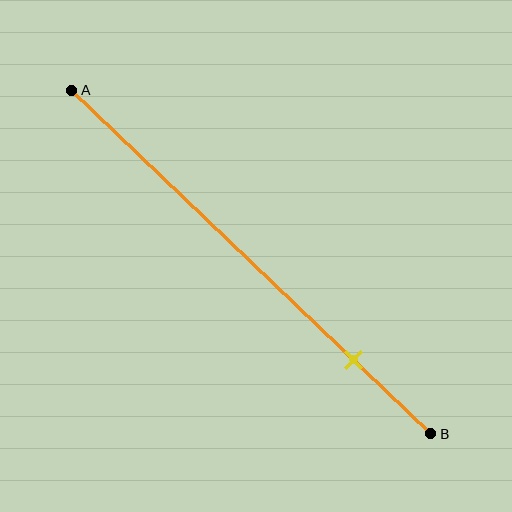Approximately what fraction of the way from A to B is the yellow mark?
The yellow mark is approximately 80% of the way from A to B.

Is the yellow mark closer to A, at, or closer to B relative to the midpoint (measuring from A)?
The yellow mark is closer to point B than the midpoint of segment AB.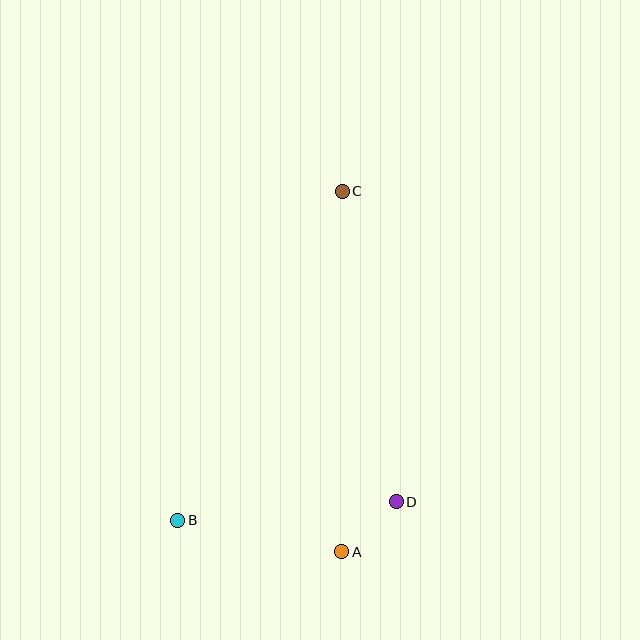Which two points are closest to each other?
Points A and D are closest to each other.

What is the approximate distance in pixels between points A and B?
The distance between A and B is approximately 167 pixels.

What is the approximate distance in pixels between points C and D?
The distance between C and D is approximately 315 pixels.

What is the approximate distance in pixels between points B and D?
The distance between B and D is approximately 219 pixels.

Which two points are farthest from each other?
Points B and C are farthest from each other.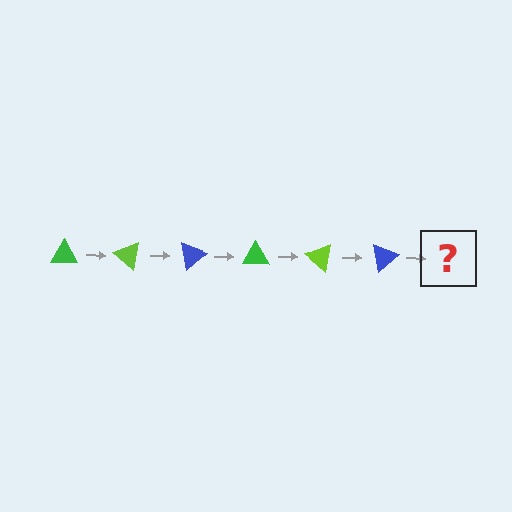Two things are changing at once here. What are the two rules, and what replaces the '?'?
The two rules are that it rotates 40 degrees each step and the color cycles through green, lime, and blue. The '?' should be a green triangle, rotated 240 degrees from the start.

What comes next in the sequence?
The next element should be a green triangle, rotated 240 degrees from the start.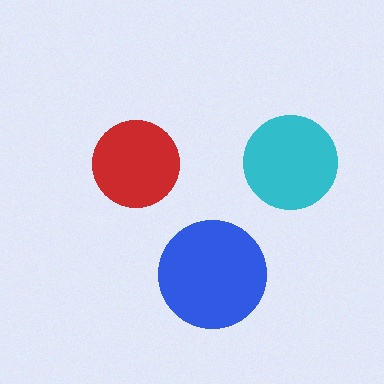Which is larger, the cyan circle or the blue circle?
The blue one.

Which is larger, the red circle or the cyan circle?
The cyan one.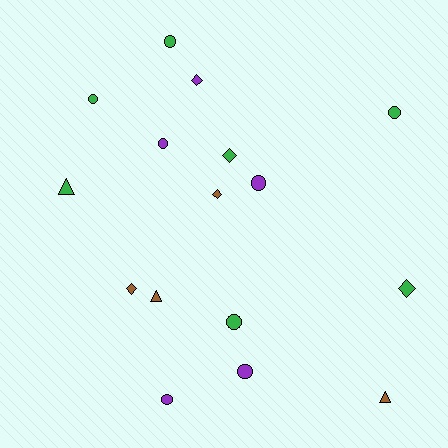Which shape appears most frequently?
Circle, with 8 objects.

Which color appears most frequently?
Green, with 7 objects.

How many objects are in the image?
There are 16 objects.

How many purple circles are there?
There are 4 purple circles.